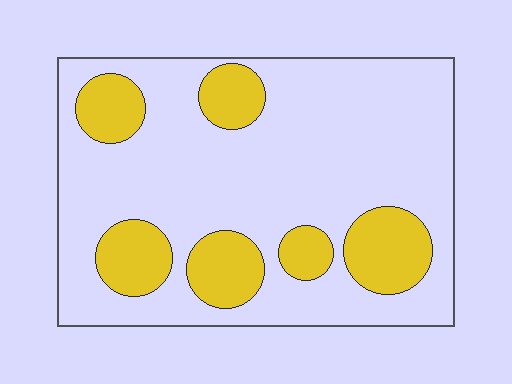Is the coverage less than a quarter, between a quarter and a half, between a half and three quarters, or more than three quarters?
Less than a quarter.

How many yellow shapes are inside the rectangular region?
6.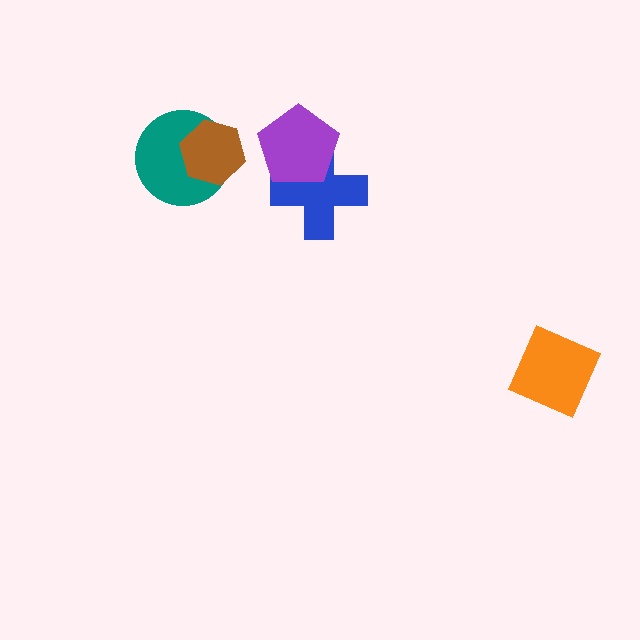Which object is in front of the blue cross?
The purple pentagon is in front of the blue cross.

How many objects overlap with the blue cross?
1 object overlaps with the blue cross.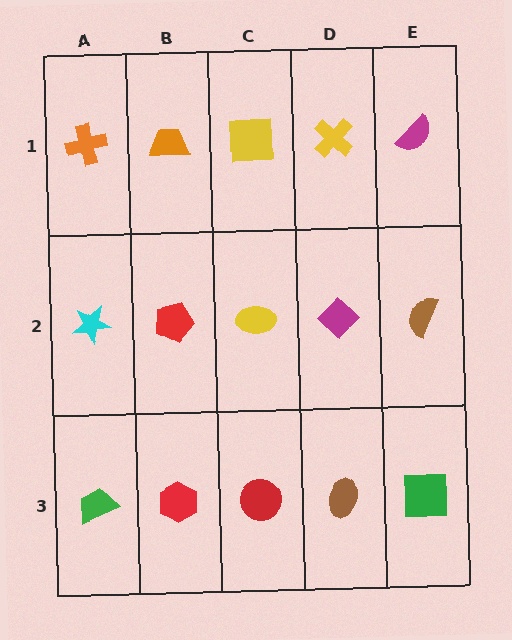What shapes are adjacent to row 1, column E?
A brown semicircle (row 2, column E), a yellow cross (row 1, column D).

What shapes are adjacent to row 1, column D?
A magenta diamond (row 2, column D), a yellow square (row 1, column C), a magenta semicircle (row 1, column E).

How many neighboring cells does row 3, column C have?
3.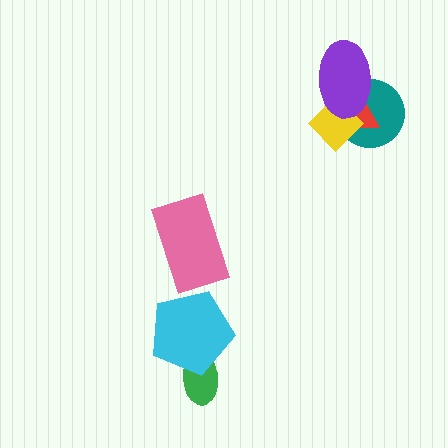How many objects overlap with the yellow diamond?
3 objects overlap with the yellow diamond.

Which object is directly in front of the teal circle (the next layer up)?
The red triangle is directly in front of the teal circle.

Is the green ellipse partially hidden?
Yes, it is partially covered by another shape.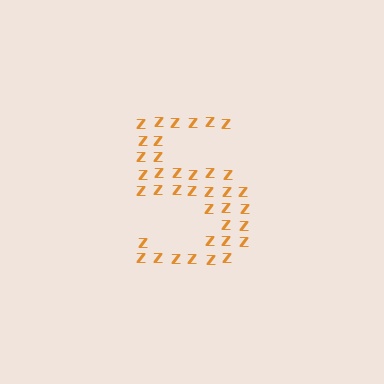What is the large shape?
The large shape is the digit 5.